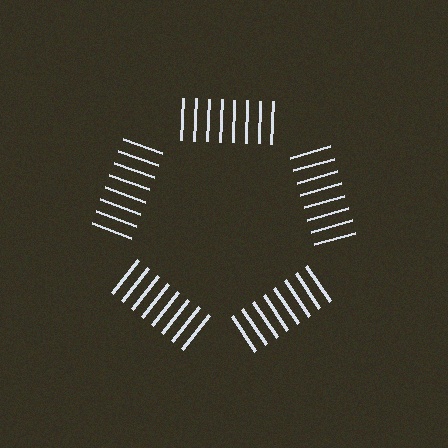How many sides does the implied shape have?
5 sides — the line-ends trace a pentagon.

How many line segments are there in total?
40 — 8 along each of the 5 edges.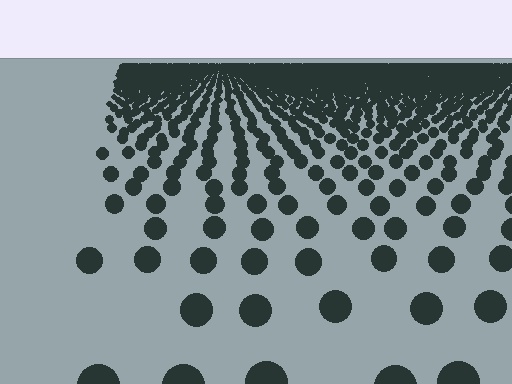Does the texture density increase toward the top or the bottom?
Density increases toward the top.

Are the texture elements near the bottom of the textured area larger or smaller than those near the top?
Larger. Near the bottom, elements are closer to the viewer and appear at a bigger on-screen size.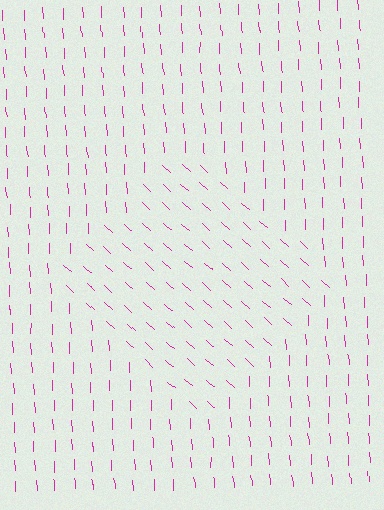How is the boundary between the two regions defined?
The boundary is defined purely by a change in line orientation (approximately 45 degrees difference). All lines are the same color and thickness.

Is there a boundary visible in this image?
Yes, there is a texture boundary formed by a change in line orientation.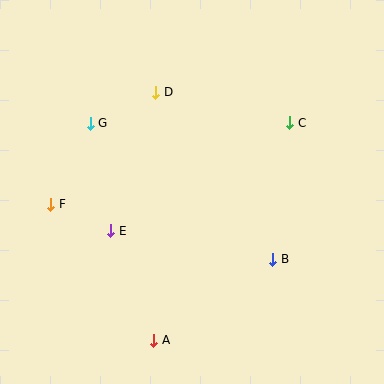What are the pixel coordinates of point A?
Point A is at (154, 340).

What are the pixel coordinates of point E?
Point E is at (111, 231).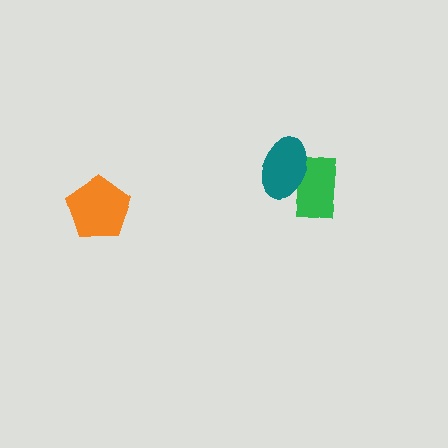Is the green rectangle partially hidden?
Yes, it is partially covered by another shape.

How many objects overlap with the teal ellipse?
1 object overlaps with the teal ellipse.